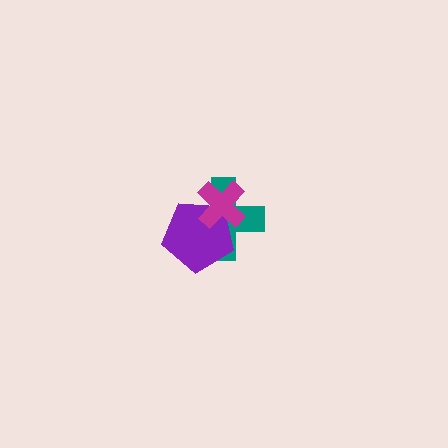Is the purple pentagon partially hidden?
Yes, it is partially covered by another shape.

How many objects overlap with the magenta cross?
2 objects overlap with the magenta cross.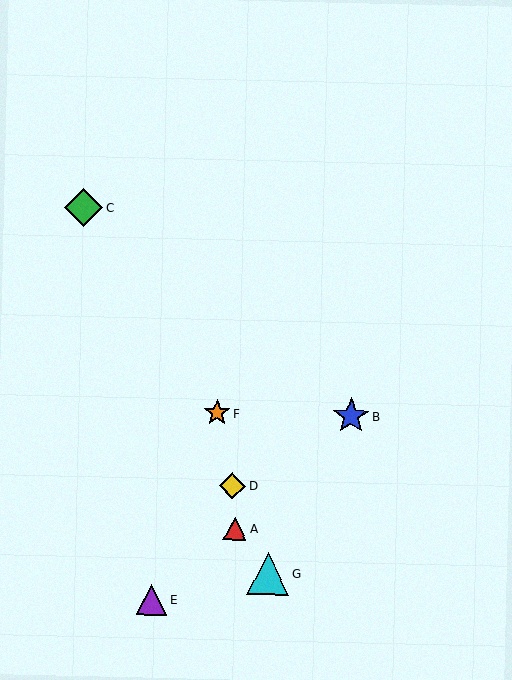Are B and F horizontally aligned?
Yes, both are at y≈416.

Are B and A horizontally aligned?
No, B is at y≈416 and A is at y≈528.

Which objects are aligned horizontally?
Objects B, F are aligned horizontally.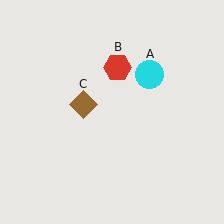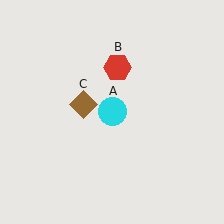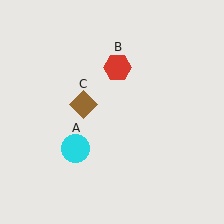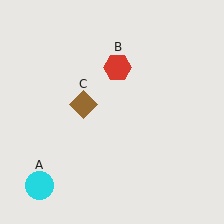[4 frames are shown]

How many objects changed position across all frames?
1 object changed position: cyan circle (object A).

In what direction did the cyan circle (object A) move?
The cyan circle (object A) moved down and to the left.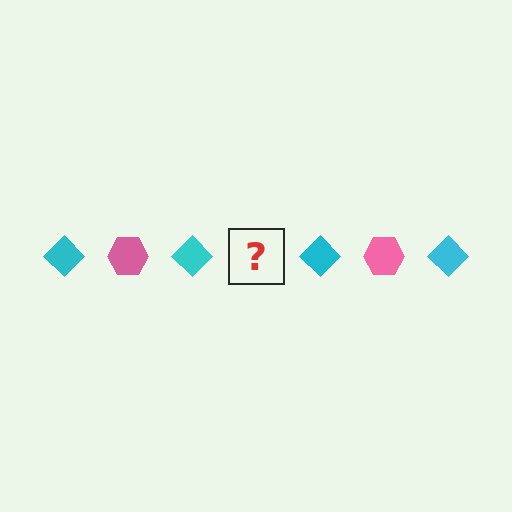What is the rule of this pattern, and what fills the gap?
The rule is that the pattern alternates between cyan diamond and pink hexagon. The gap should be filled with a pink hexagon.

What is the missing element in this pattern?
The missing element is a pink hexagon.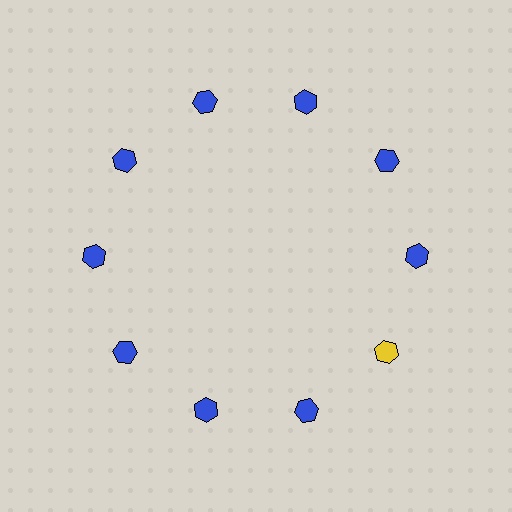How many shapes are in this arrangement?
There are 10 shapes arranged in a ring pattern.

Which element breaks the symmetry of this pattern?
The yellow hexagon at roughly the 4 o'clock position breaks the symmetry. All other shapes are blue hexagons.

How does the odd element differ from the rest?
It has a different color: yellow instead of blue.